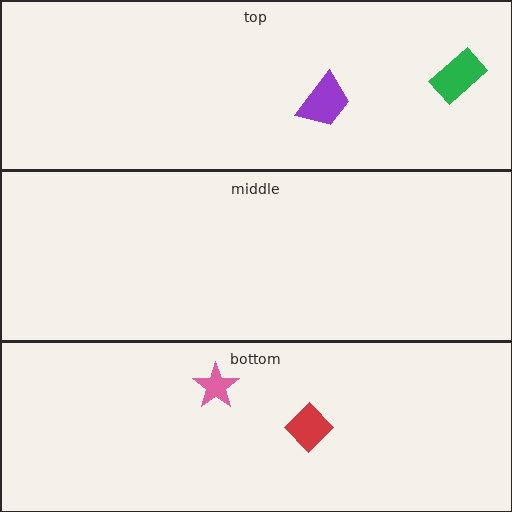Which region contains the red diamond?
The bottom region.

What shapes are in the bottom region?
The red diamond, the pink star.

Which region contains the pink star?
The bottom region.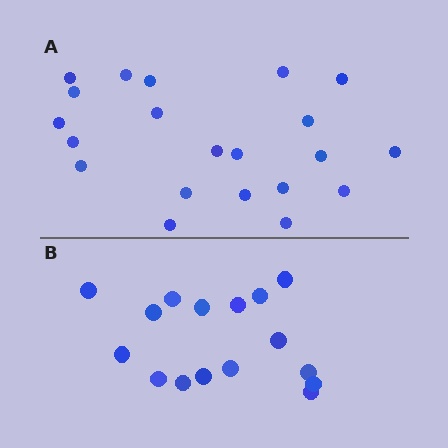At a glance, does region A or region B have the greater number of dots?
Region A (the top region) has more dots.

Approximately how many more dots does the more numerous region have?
Region A has about 5 more dots than region B.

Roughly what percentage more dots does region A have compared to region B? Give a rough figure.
About 30% more.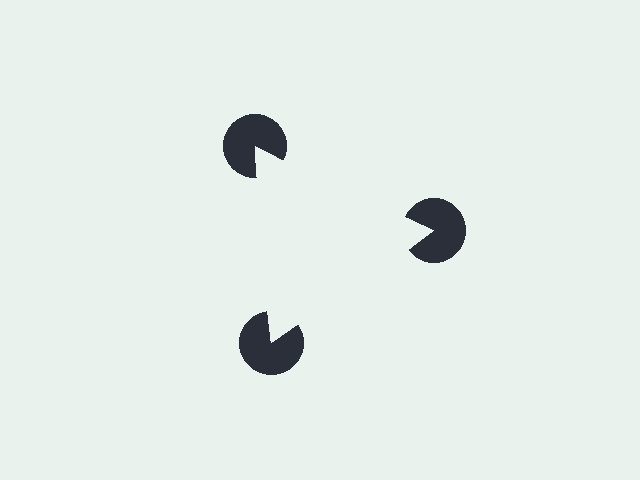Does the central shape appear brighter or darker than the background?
It typically appears slightly brighter than the background, even though no actual brightness change is drawn.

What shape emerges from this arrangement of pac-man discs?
An illusory triangle — its edges are inferred from the aligned wedge cuts in the pac-man discs, not physically drawn.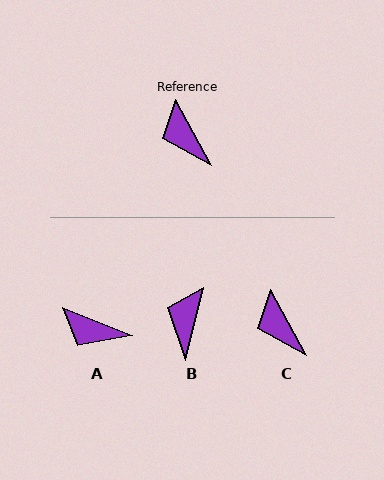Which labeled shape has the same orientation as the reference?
C.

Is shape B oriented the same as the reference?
No, it is off by about 42 degrees.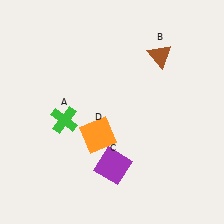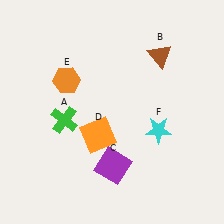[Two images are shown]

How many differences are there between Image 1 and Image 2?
There are 2 differences between the two images.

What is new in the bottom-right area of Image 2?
A cyan star (F) was added in the bottom-right area of Image 2.